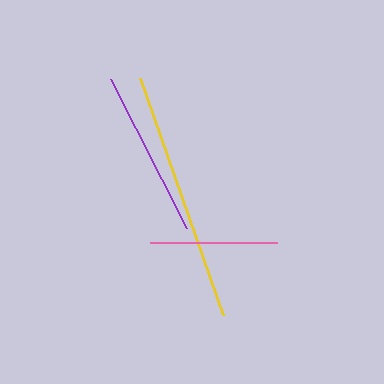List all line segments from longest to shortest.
From longest to shortest: yellow, purple, pink.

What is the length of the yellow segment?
The yellow segment is approximately 251 pixels long.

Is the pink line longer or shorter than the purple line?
The purple line is longer than the pink line.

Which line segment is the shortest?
The pink line is the shortest at approximately 127 pixels.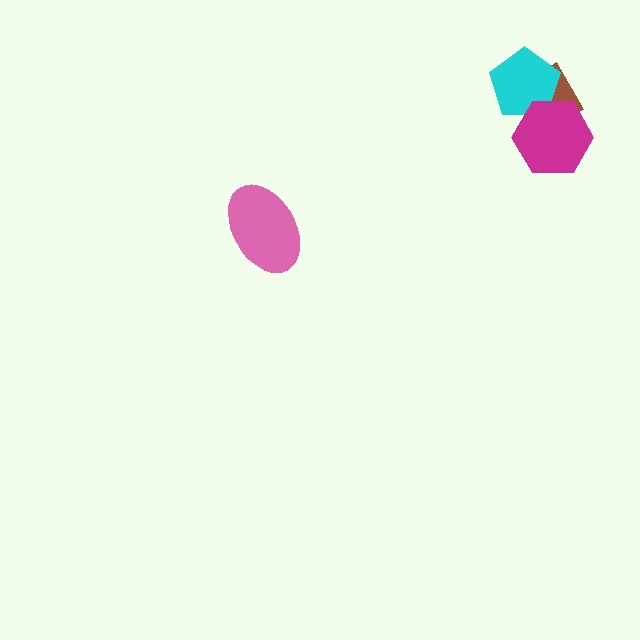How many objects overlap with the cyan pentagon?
2 objects overlap with the cyan pentagon.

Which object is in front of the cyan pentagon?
The magenta hexagon is in front of the cyan pentagon.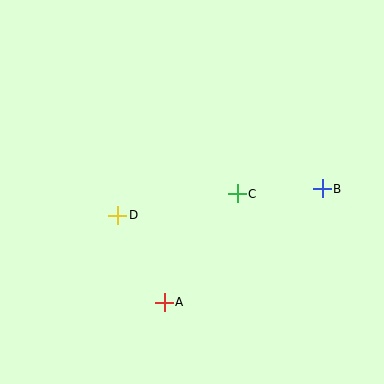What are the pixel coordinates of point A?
Point A is at (164, 302).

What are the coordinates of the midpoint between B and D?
The midpoint between B and D is at (220, 202).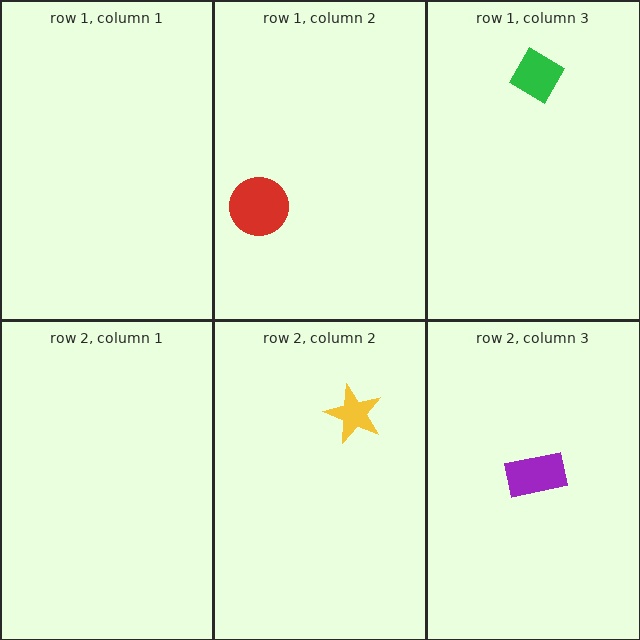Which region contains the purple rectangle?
The row 2, column 3 region.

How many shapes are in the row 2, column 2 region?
1.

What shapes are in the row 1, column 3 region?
The green diamond.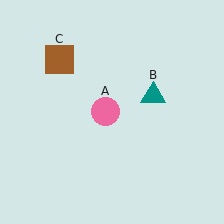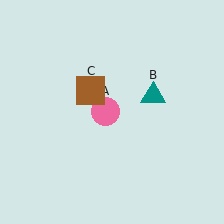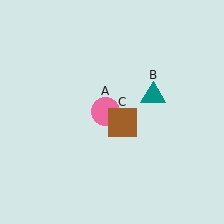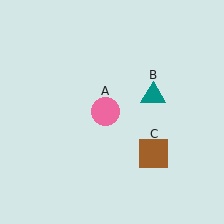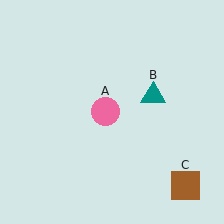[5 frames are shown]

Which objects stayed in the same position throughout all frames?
Pink circle (object A) and teal triangle (object B) remained stationary.